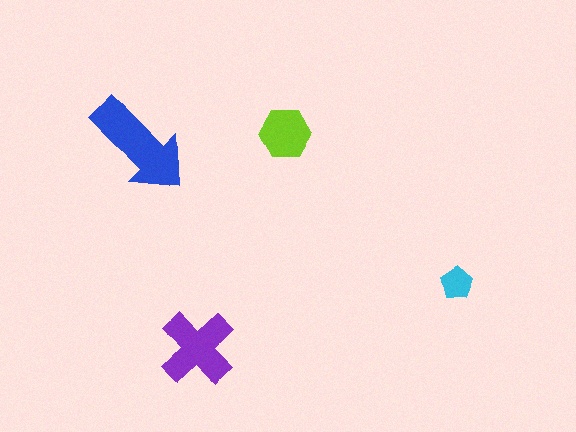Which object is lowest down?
The purple cross is bottommost.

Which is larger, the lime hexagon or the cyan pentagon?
The lime hexagon.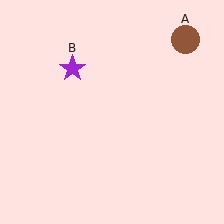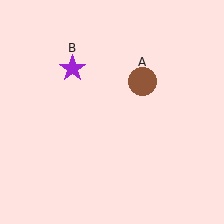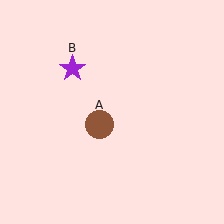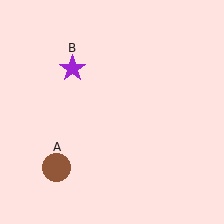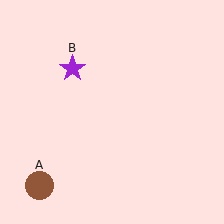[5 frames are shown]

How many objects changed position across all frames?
1 object changed position: brown circle (object A).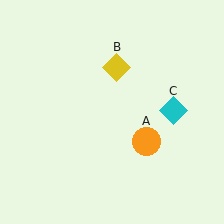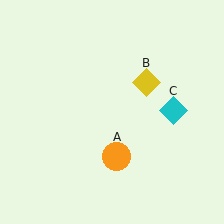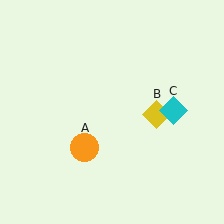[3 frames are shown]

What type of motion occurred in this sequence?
The orange circle (object A), yellow diamond (object B) rotated clockwise around the center of the scene.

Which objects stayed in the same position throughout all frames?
Cyan diamond (object C) remained stationary.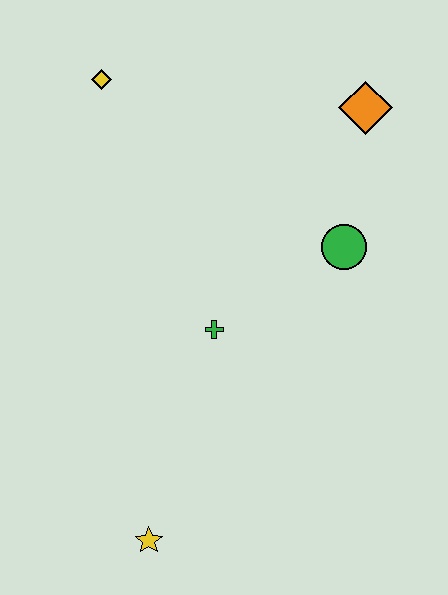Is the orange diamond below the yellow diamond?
Yes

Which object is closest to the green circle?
The orange diamond is closest to the green circle.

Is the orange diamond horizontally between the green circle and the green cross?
No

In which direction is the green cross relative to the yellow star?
The green cross is above the yellow star.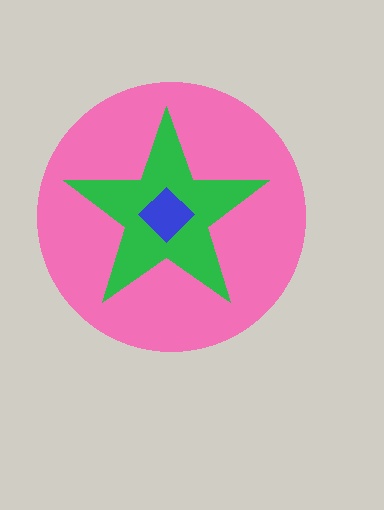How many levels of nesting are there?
3.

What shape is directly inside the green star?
The blue diamond.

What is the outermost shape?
The pink circle.